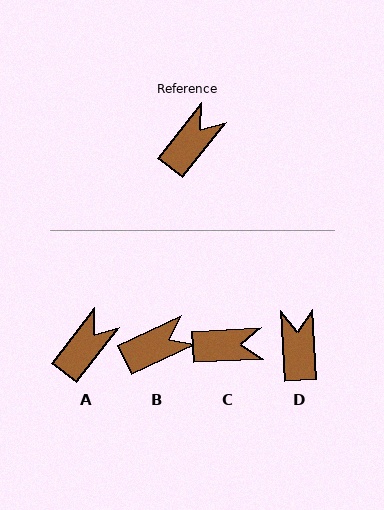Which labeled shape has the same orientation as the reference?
A.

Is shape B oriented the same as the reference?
No, it is off by about 27 degrees.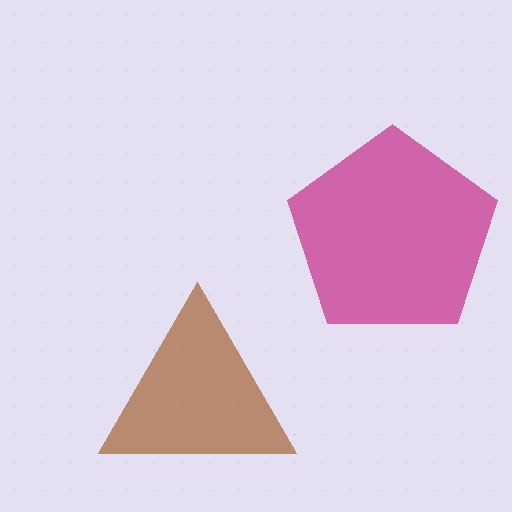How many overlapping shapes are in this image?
There are 2 overlapping shapes in the image.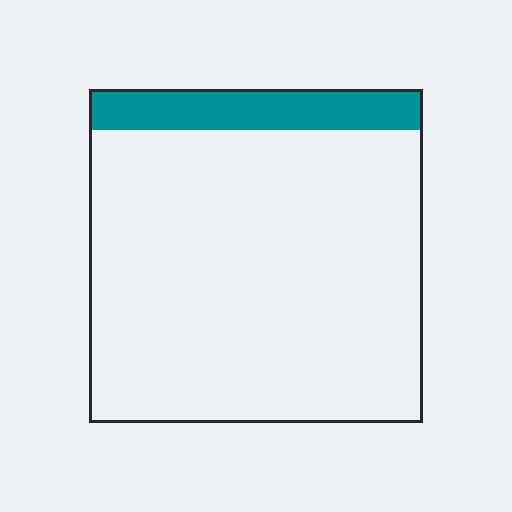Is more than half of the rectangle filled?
No.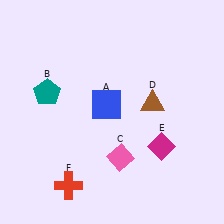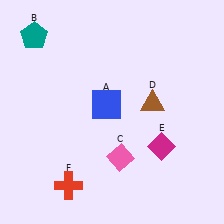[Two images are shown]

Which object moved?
The teal pentagon (B) moved up.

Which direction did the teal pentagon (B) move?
The teal pentagon (B) moved up.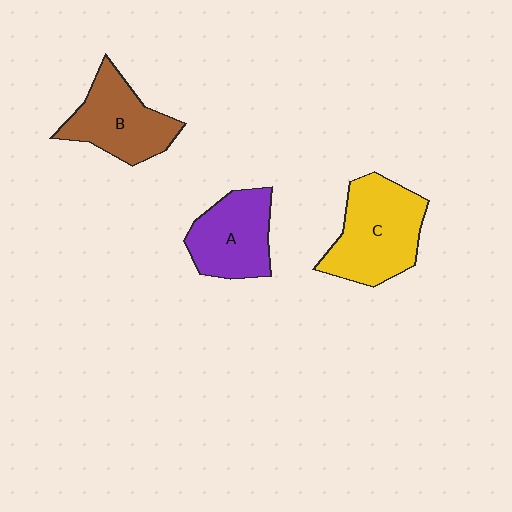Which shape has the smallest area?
Shape A (purple).